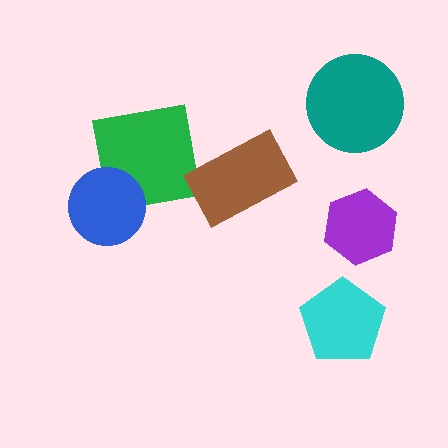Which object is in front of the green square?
The blue circle is in front of the green square.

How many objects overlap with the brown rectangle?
0 objects overlap with the brown rectangle.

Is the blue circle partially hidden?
No, no other shape covers it.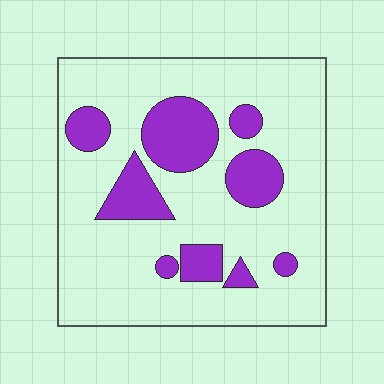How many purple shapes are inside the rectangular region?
9.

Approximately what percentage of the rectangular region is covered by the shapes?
Approximately 20%.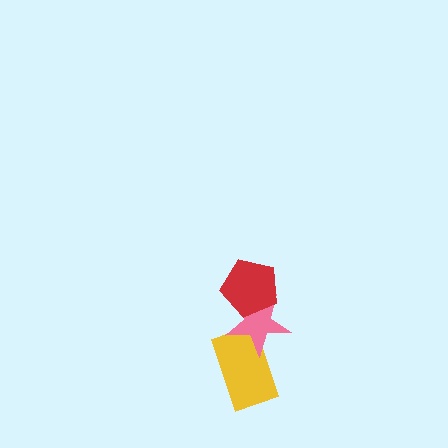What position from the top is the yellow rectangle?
The yellow rectangle is 3rd from the top.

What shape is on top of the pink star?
The red pentagon is on top of the pink star.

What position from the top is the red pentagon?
The red pentagon is 1st from the top.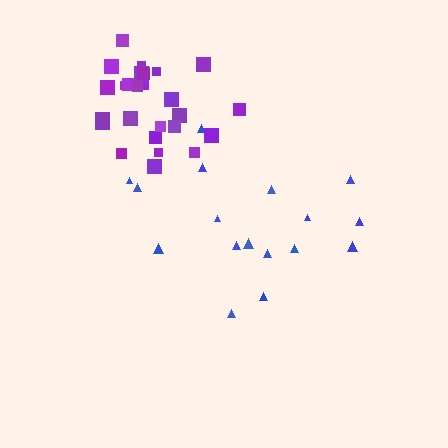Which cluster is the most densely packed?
Purple.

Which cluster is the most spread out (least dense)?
Blue.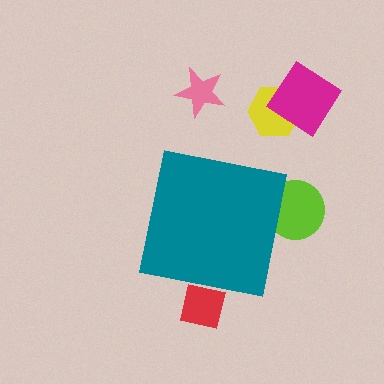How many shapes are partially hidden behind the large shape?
2 shapes are partially hidden.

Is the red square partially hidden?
Yes, the red square is partially hidden behind the teal square.